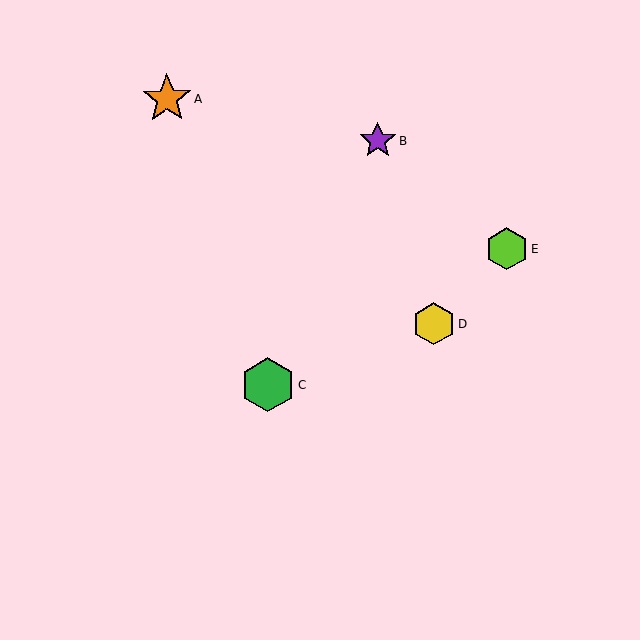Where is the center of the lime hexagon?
The center of the lime hexagon is at (507, 249).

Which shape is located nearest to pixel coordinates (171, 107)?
The orange star (labeled A) at (167, 99) is nearest to that location.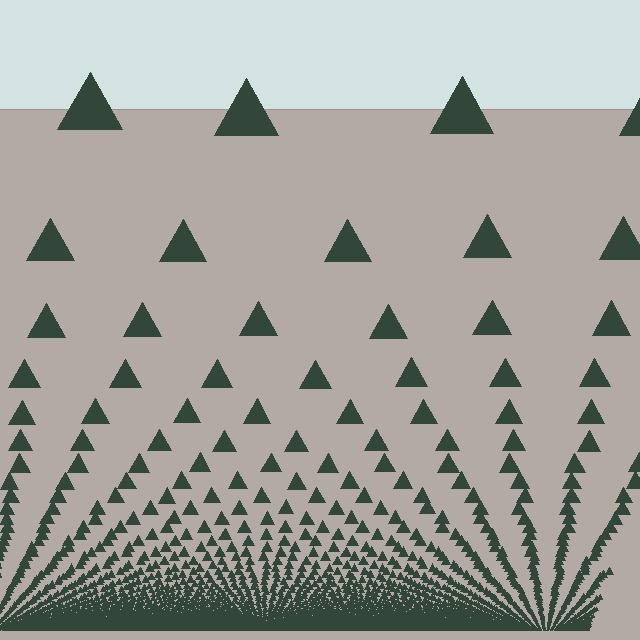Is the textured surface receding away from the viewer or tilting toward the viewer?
The surface appears to tilt toward the viewer. Texture elements get larger and sparser toward the top.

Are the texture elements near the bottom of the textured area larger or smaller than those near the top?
Smaller. The gradient is inverted — elements near the bottom are smaller and denser.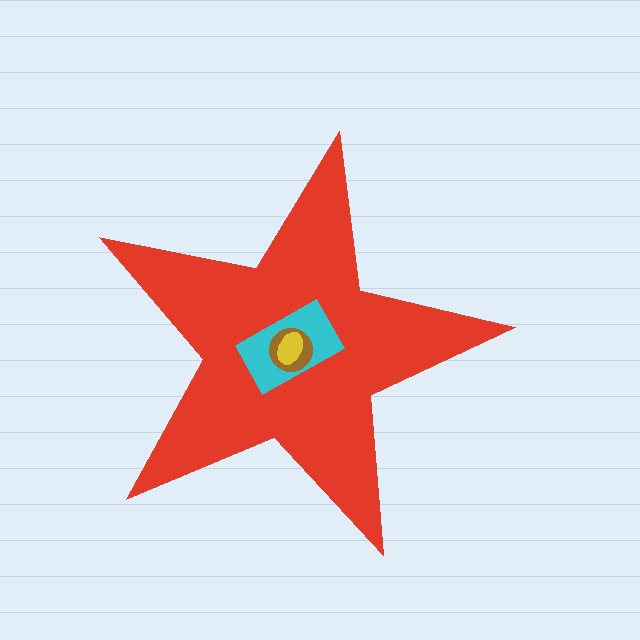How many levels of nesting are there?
4.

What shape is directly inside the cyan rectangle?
The brown circle.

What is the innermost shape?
The yellow ellipse.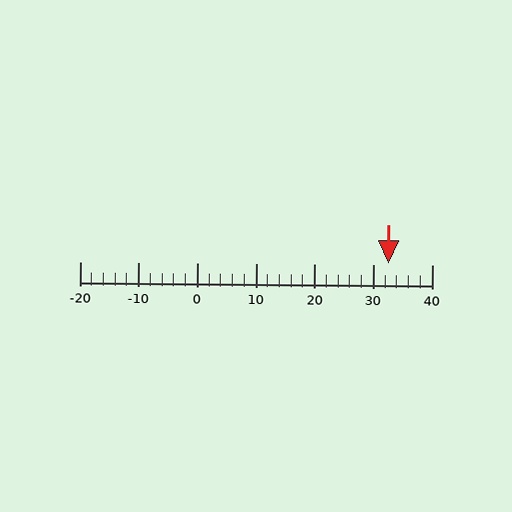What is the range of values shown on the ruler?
The ruler shows values from -20 to 40.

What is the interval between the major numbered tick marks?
The major tick marks are spaced 10 units apart.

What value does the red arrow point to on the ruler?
The red arrow points to approximately 33.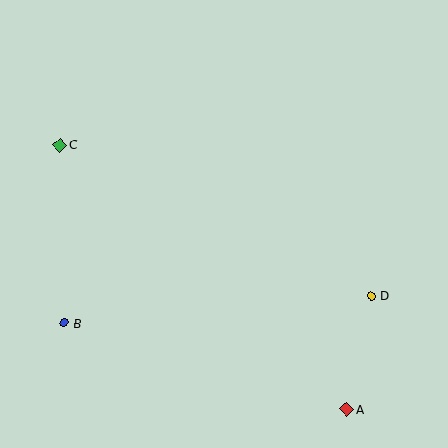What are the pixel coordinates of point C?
Point C is at (60, 145).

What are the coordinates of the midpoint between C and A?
The midpoint between C and A is at (203, 277).